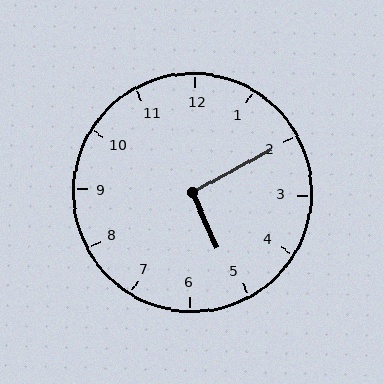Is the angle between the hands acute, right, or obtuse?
It is right.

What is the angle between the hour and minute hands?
Approximately 95 degrees.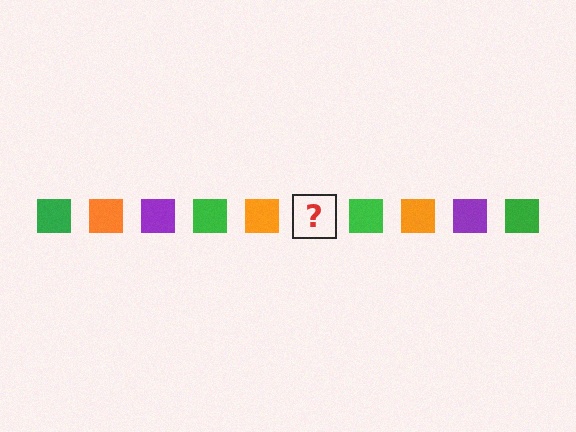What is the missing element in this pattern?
The missing element is a purple square.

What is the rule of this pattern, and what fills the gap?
The rule is that the pattern cycles through green, orange, purple squares. The gap should be filled with a purple square.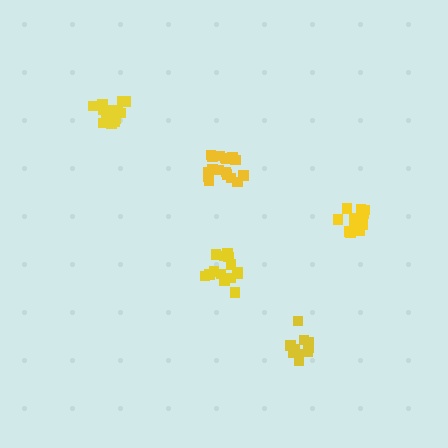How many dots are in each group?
Group 1: 14 dots, Group 2: 14 dots, Group 3: 11 dots, Group 4: 14 dots, Group 5: 17 dots (70 total).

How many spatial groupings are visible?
There are 5 spatial groupings.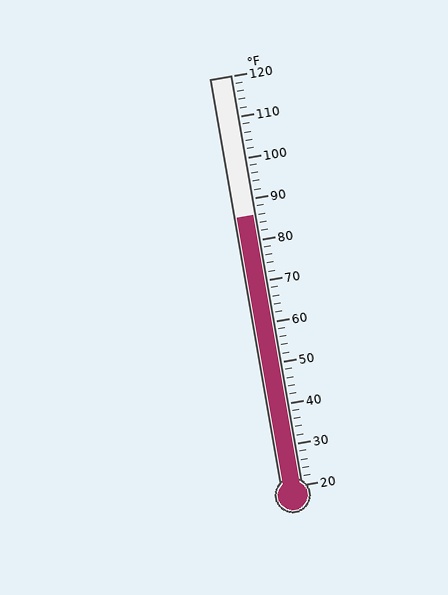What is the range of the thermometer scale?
The thermometer scale ranges from 20°F to 120°F.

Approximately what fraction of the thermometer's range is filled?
The thermometer is filled to approximately 65% of its range.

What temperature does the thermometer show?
The thermometer shows approximately 86°F.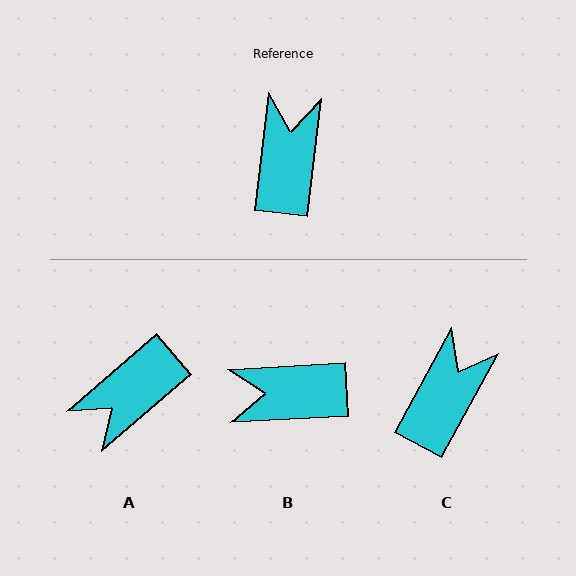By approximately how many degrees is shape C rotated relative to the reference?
Approximately 22 degrees clockwise.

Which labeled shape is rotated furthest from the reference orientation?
A, about 138 degrees away.